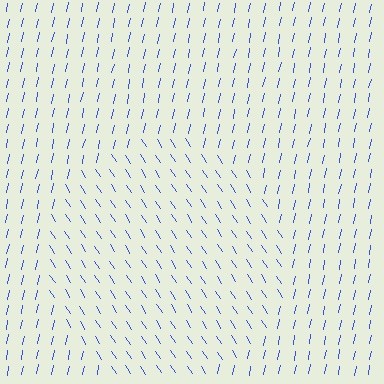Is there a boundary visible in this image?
Yes, there is a texture boundary formed by a change in line orientation.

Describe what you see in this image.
The image is filled with small blue line segments. A circle region in the image has lines oriented differently from the surrounding lines, creating a visible texture boundary.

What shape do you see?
I see a circle.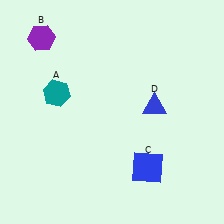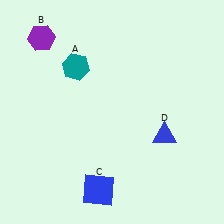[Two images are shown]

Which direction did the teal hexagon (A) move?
The teal hexagon (A) moved up.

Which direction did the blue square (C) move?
The blue square (C) moved left.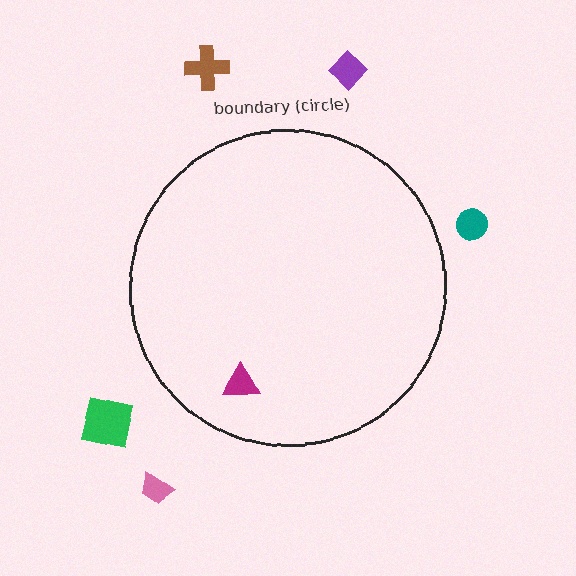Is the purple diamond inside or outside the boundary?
Outside.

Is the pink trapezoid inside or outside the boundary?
Outside.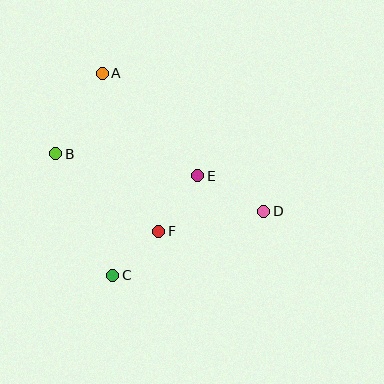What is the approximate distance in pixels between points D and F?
The distance between D and F is approximately 107 pixels.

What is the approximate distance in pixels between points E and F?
The distance between E and F is approximately 68 pixels.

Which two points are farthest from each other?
Points B and D are farthest from each other.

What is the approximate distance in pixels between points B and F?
The distance between B and F is approximately 129 pixels.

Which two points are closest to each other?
Points C and F are closest to each other.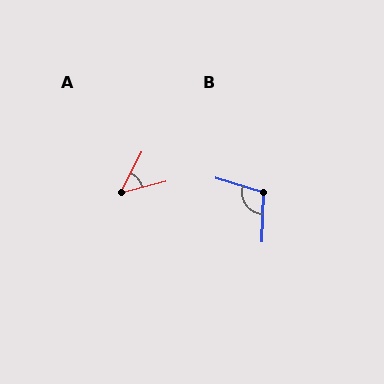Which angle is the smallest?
A, at approximately 48 degrees.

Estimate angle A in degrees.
Approximately 48 degrees.